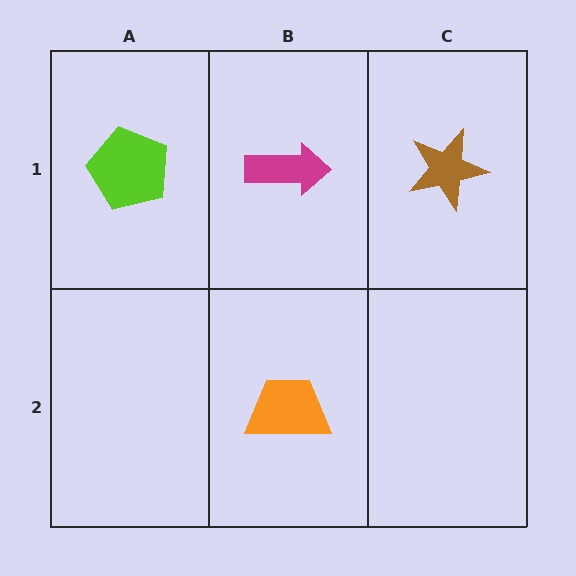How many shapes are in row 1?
3 shapes.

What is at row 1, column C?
A brown star.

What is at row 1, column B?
A magenta arrow.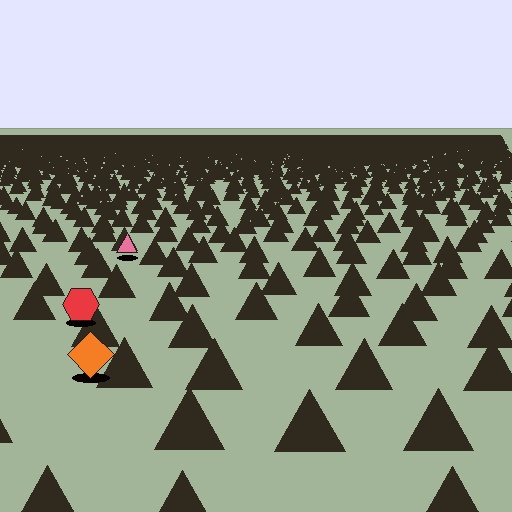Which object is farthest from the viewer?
The pink triangle is farthest from the viewer. It appears smaller and the ground texture around it is denser.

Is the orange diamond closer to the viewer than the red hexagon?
Yes. The orange diamond is closer — you can tell from the texture gradient: the ground texture is coarser near it.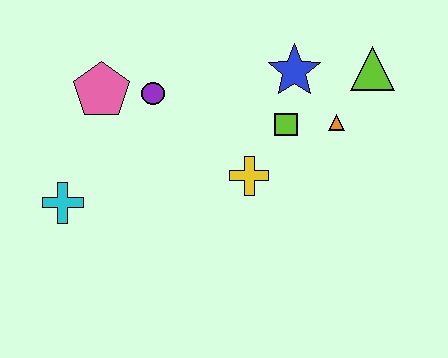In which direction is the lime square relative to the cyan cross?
The lime square is to the right of the cyan cross.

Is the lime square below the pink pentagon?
Yes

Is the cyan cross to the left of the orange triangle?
Yes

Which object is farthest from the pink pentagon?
The lime triangle is farthest from the pink pentagon.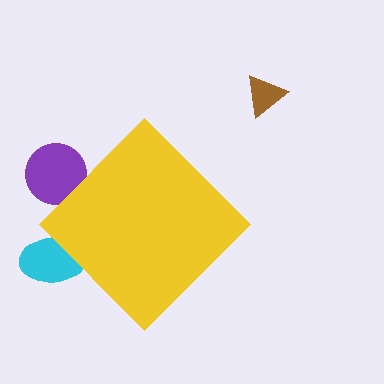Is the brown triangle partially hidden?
No, the brown triangle is fully visible.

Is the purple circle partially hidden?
Yes, the purple circle is partially hidden behind the yellow diamond.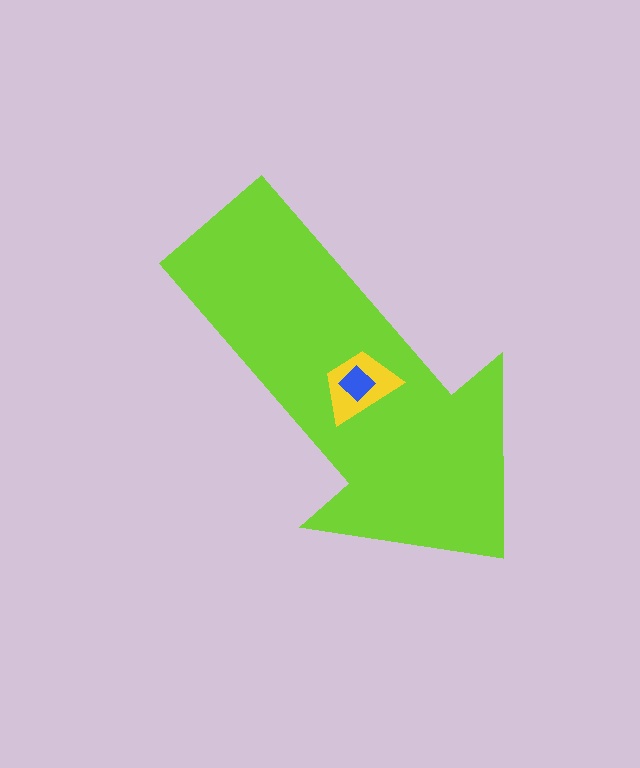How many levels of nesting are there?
3.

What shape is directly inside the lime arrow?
The yellow trapezoid.